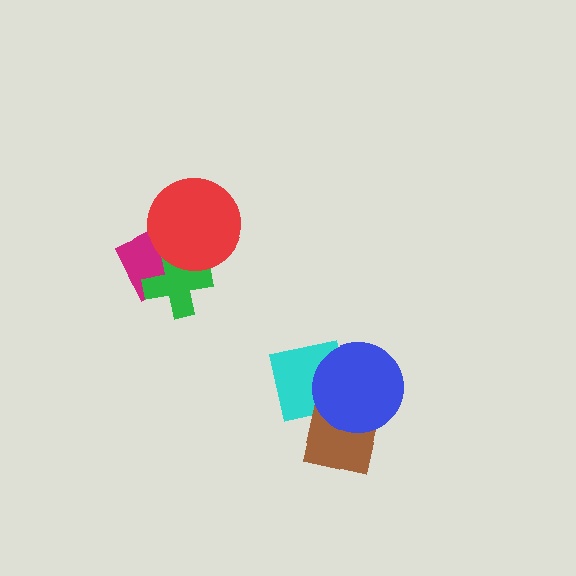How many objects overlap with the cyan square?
2 objects overlap with the cyan square.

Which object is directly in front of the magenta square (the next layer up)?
The green cross is directly in front of the magenta square.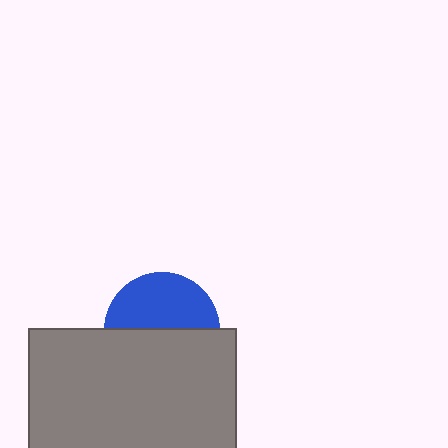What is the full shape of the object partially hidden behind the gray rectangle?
The partially hidden object is a blue circle.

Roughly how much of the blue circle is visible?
About half of it is visible (roughly 47%).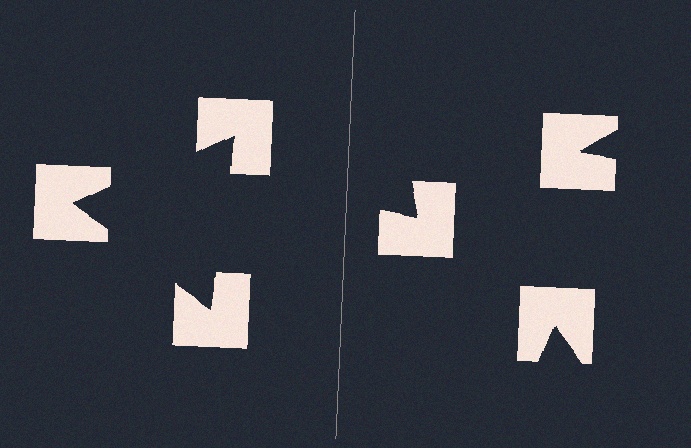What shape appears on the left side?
An illusory triangle.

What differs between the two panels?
The notched squares are positioned identically on both sides; only the wedge orientations differ. On the left they align to a triangle; on the right they are misaligned.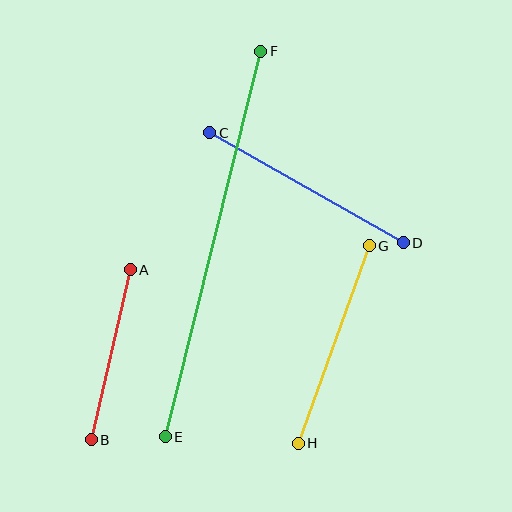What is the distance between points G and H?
The distance is approximately 210 pixels.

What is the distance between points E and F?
The distance is approximately 397 pixels.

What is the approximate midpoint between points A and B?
The midpoint is at approximately (111, 355) pixels.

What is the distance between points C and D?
The distance is approximately 223 pixels.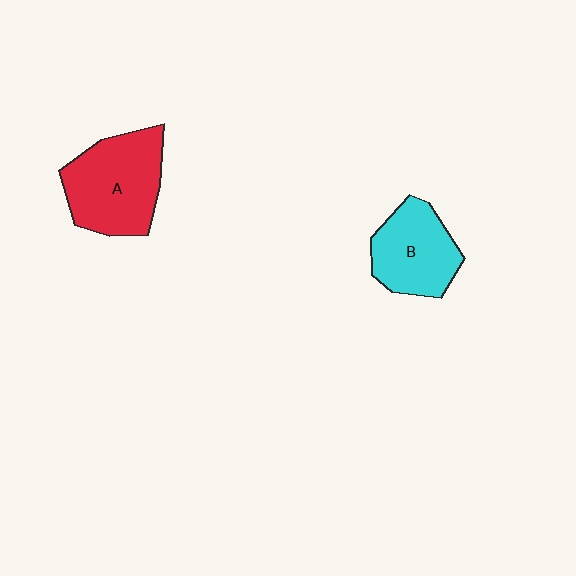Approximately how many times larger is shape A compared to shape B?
Approximately 1.3 times.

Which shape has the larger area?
Shape A (red).